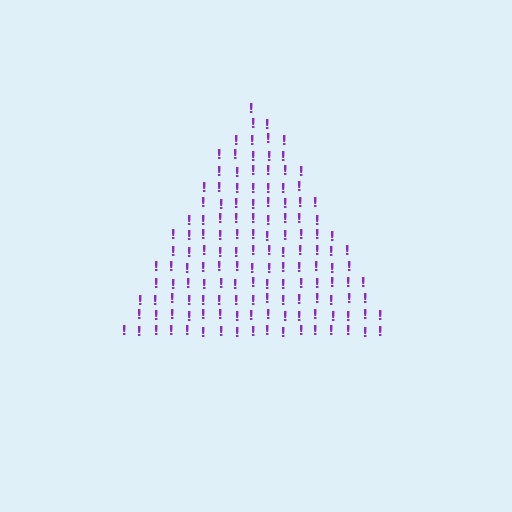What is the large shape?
The large shape is a triangle.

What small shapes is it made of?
It is made of small exclamation marks.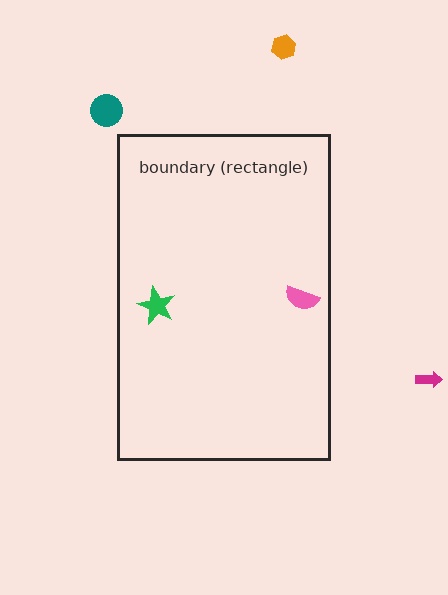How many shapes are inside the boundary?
2 inside, 3 outside.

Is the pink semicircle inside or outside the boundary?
Inside.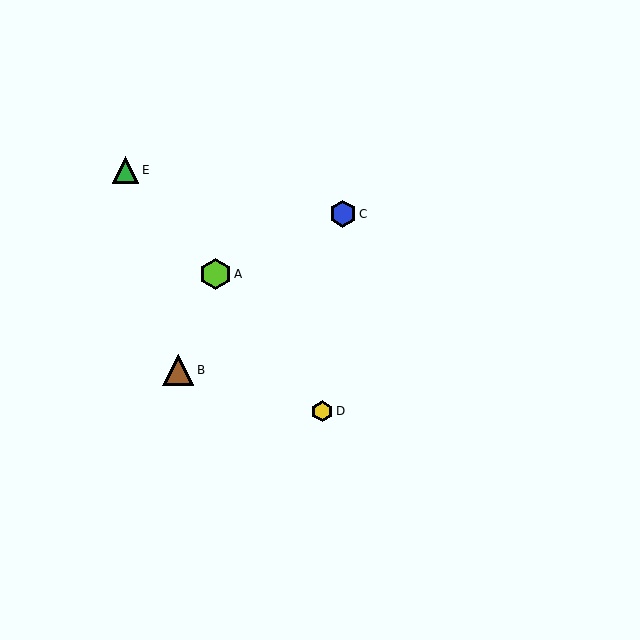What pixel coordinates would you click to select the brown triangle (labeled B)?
Click at (178, 370) to select the brown triangle B.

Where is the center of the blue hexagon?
The center of the blue hexagon is at (343, 214).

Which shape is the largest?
The lime hexagon (labeled A) is the largest.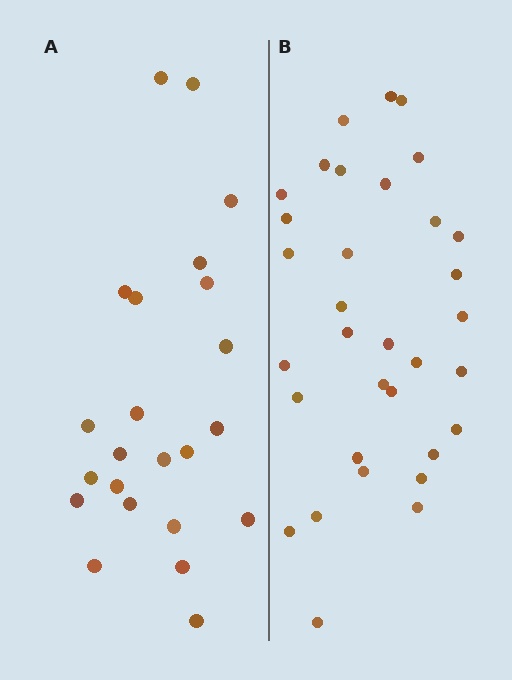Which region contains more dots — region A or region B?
Region B (the right region) has more dots.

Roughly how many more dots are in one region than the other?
Region B has roughly 10 or so more dots than region A.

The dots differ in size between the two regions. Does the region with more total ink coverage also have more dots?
No. Region A has more total ink coverage because its dots are larger, but region B actually contains more individual dots. Total area can be misleading — the number of items is what matters here.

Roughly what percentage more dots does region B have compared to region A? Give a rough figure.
About 45% more.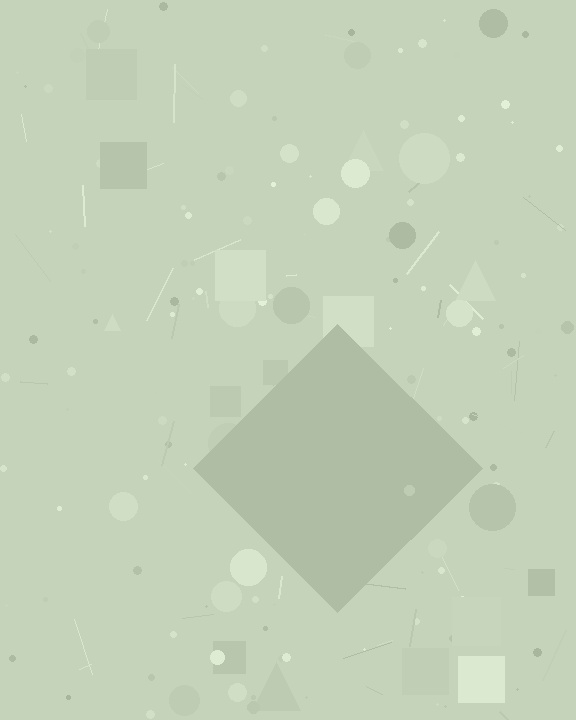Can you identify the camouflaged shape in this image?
The camouflaged shape is a diamond.